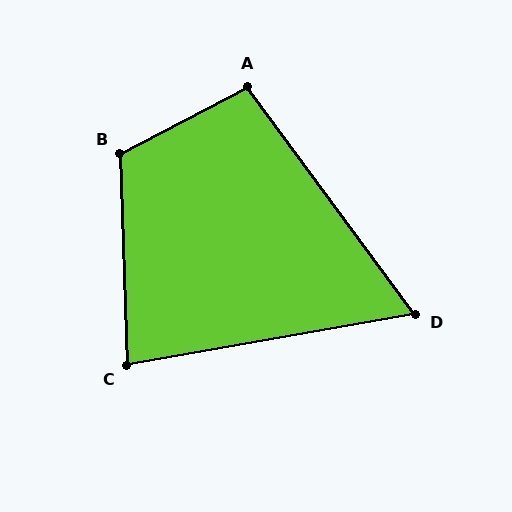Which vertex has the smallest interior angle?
D, at approximately 64 degrees.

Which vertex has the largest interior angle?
B, at approximately 116 degrees.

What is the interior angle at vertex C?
Approximately 82 degrees (acute).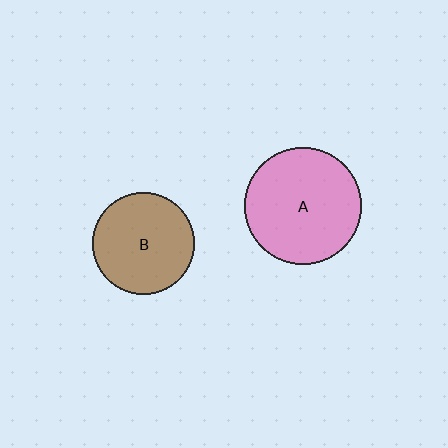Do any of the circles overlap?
No, none of the circles overlap.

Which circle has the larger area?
Circle A (pink).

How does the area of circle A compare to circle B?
Approximately 1.3 times.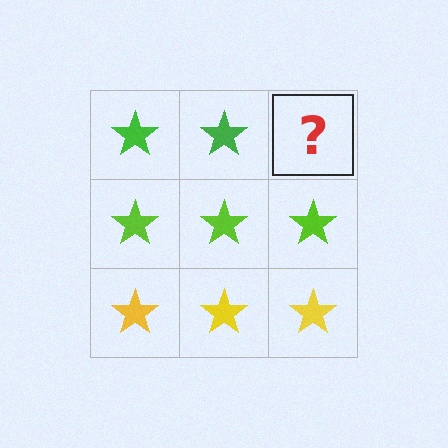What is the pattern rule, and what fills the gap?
The rule is that each row has a consistent color. The gap should be filled with a green star.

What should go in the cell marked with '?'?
The missing cell should contain a green star.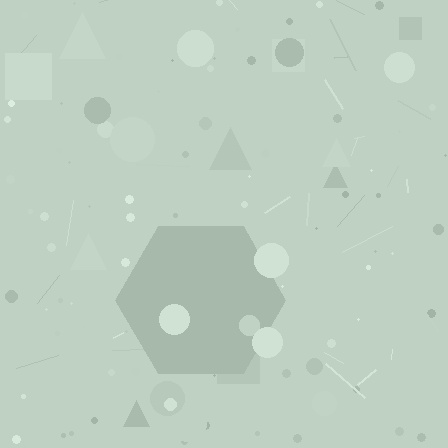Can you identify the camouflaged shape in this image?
The camouflaged shape is a hexagon.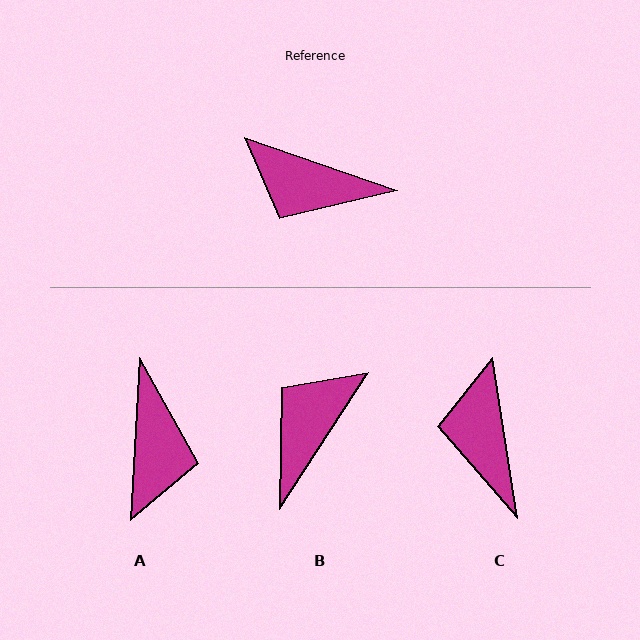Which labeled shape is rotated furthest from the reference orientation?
A, about 106 degrees away.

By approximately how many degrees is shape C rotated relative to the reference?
Approximately 62 degrees clockwise.